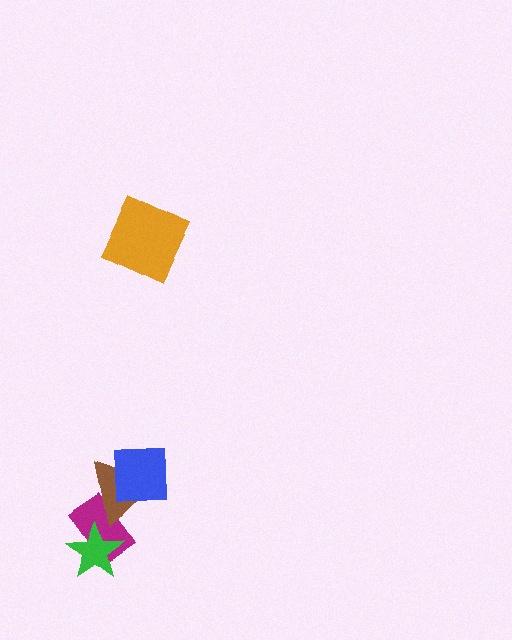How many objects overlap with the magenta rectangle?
2 objects overlap with the magenta rectangle.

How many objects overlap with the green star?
1 object overlaps with the green star.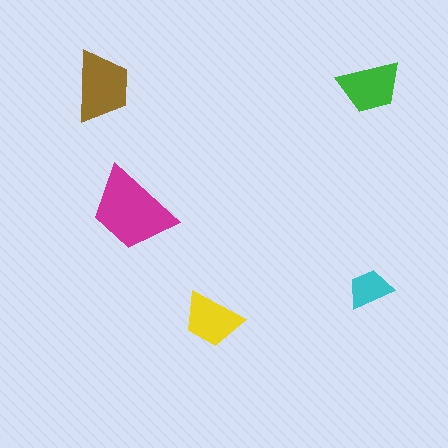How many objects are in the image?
There are 5 objects in the image.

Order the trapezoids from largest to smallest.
the magenta one, the brown one, the green one, the yellow one, the cyan one.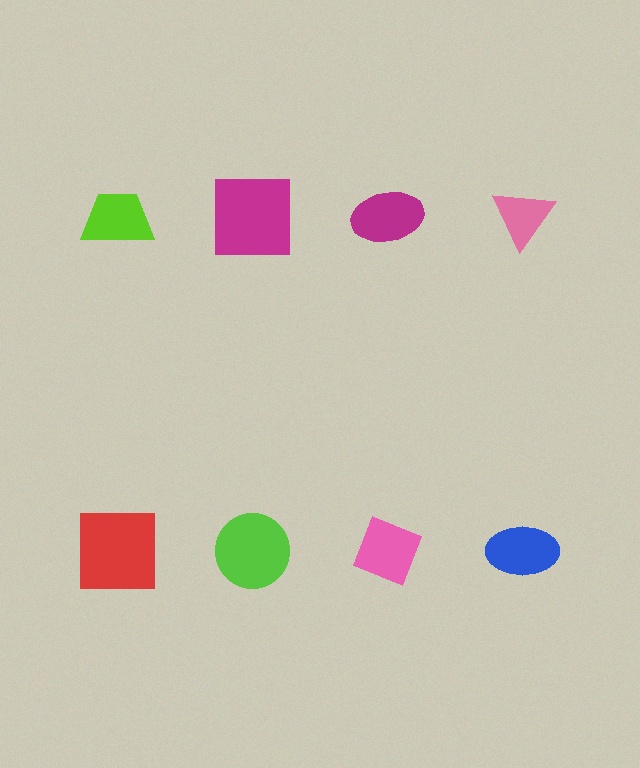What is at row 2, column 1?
A red square.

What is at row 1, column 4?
A pink triangle.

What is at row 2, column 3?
A pink diamond.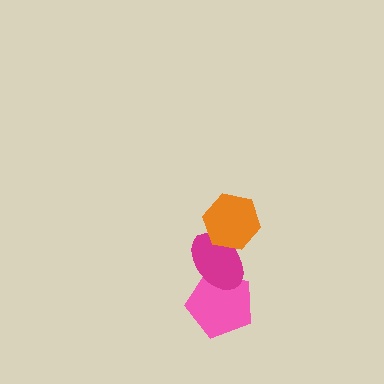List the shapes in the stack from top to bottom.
From top to bottom: the orange hexagon, the magenta ellipse, the pink pentagon.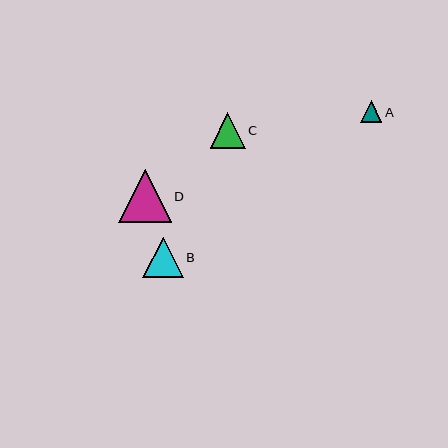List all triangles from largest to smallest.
From largest to smallest: D, B, C, A.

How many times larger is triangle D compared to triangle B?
Triangle D is approximately 1.3 times the size of triangle B.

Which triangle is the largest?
Triangle D is the largest with a size of approximately 53 pixels.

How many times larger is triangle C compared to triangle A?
Triangle C is approximately 1.6 times the size of triangle A.